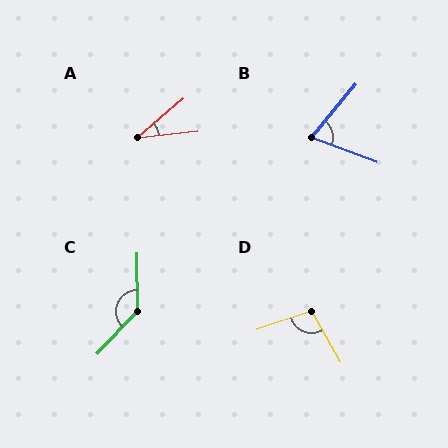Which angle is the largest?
C, at approximately 137 degrees.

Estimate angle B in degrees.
Approximately 71 degrees.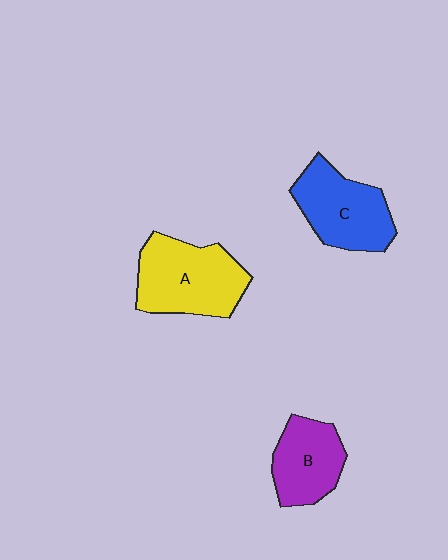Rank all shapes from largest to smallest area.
From largest to smallest: A (yellow), C (blue), B (purple).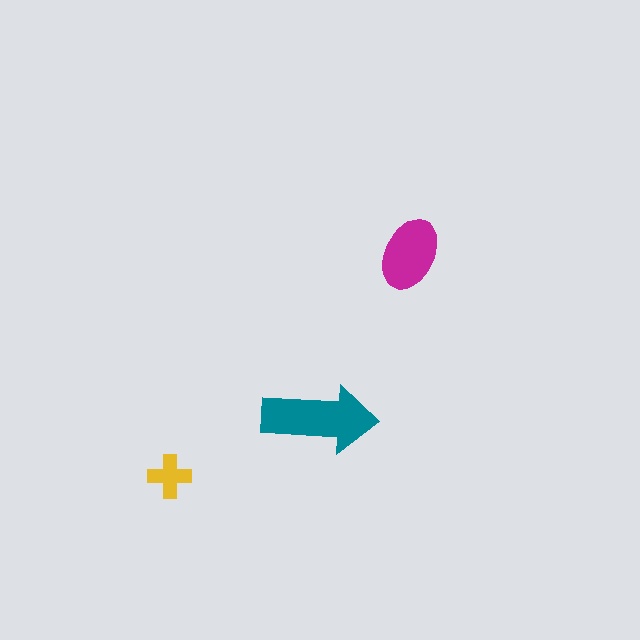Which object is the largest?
The teal arrow.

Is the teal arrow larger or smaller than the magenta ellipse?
Larger.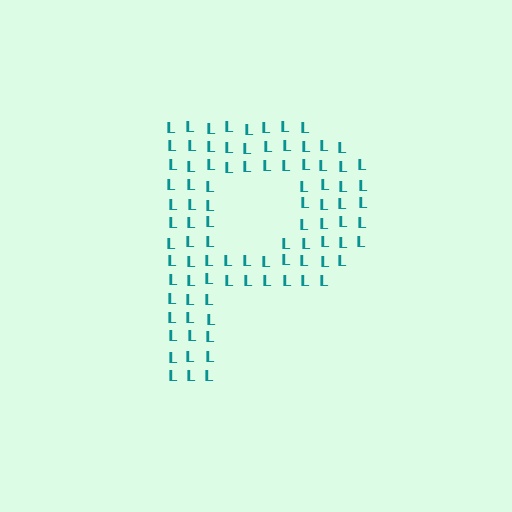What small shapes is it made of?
It is made of small letter L's.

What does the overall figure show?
The overall figure shows the letter P.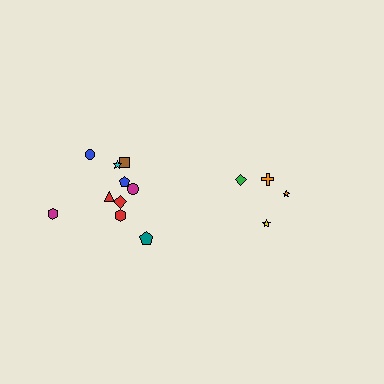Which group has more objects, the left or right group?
The left group.